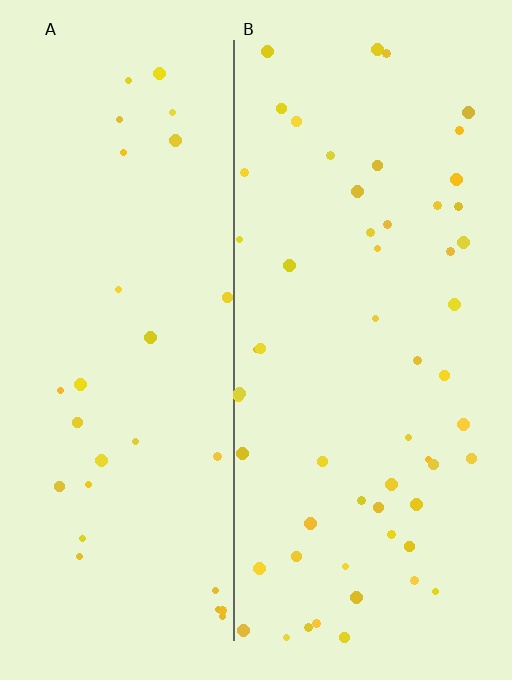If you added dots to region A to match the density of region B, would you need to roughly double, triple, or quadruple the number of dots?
Approximately double.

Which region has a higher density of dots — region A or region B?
B (the right).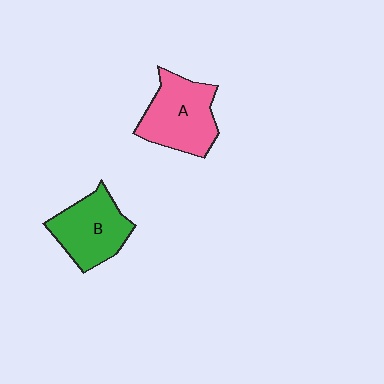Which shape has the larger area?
Shape A (pink).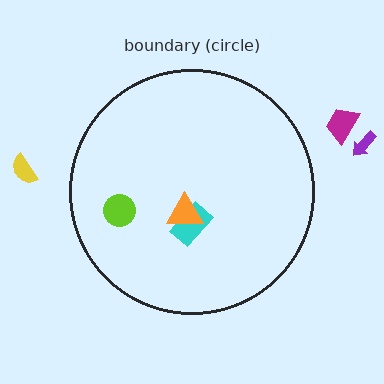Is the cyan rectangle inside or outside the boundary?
Inside.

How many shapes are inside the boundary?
3 inside, 3 outside.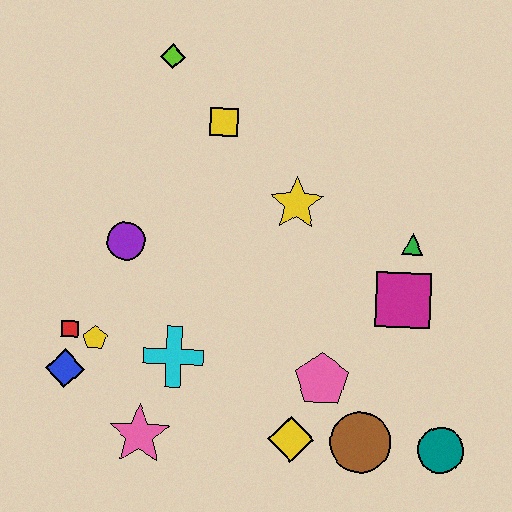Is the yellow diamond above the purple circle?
No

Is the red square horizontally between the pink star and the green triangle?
No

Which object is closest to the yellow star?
The yellow square is closest to the yellow star.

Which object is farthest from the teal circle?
The lime diamond is farthest from the teal circle.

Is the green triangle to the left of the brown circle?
No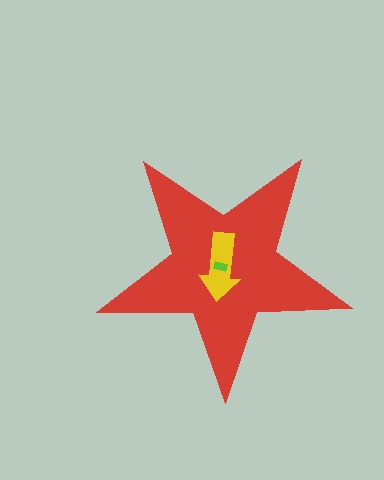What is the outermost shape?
The red star.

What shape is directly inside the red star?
The yellow arrow.